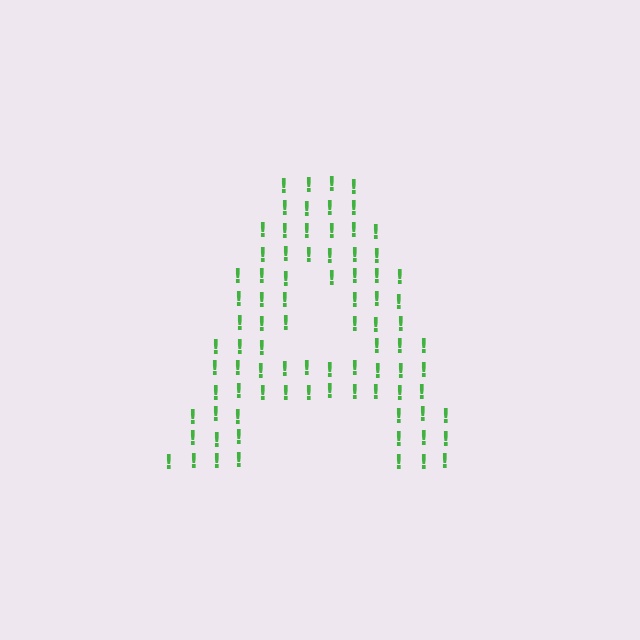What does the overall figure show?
The overall figure shows the letter A.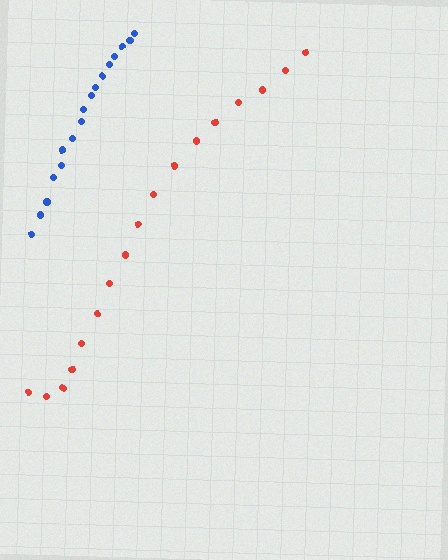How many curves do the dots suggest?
There are 2 distinct paths.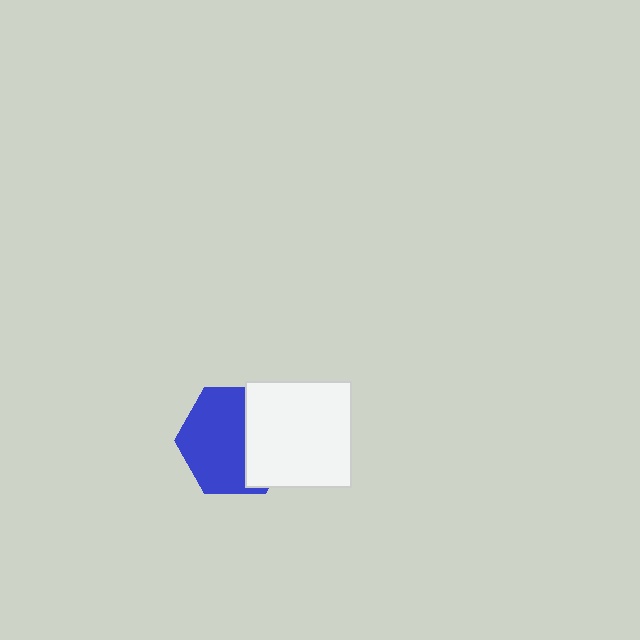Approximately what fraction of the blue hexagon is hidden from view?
Roughly 37% of the blue hexagon is hidden behind the white square.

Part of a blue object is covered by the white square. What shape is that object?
It is a hexagon.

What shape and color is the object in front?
The object in front is a white square.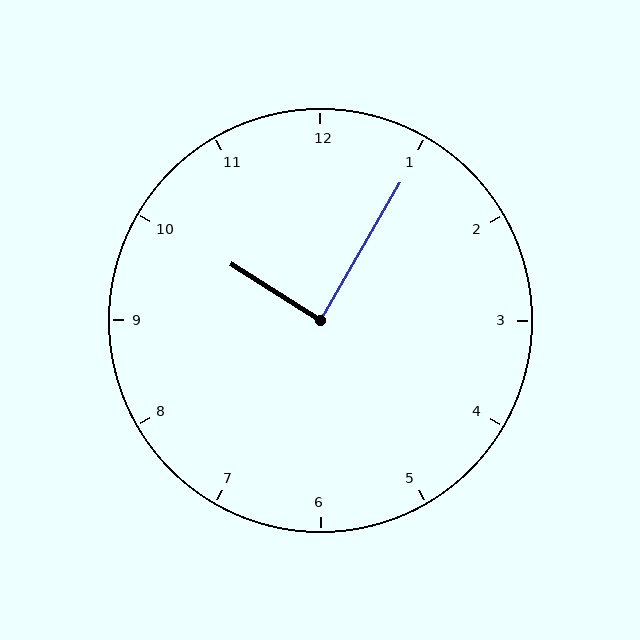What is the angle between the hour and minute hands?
Approximately 88 degrees.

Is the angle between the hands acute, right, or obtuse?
It is right.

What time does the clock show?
10:05.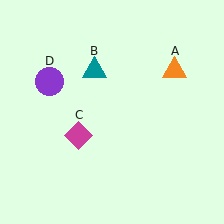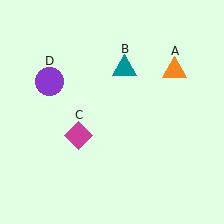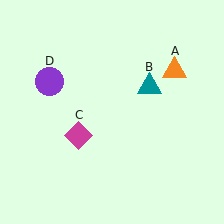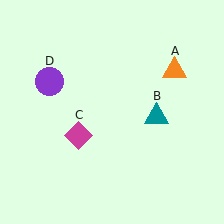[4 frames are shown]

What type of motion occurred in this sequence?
The teal triangle (object B) rotated clockwise around the center of the scene.